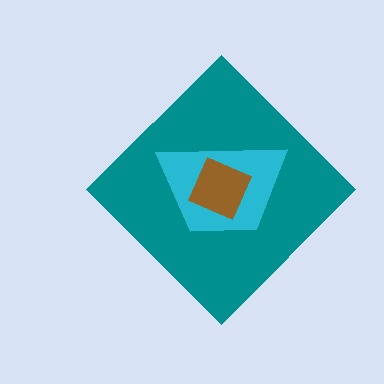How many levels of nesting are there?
3.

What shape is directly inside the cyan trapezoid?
The brown square.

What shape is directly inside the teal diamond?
The cyan trapezoid.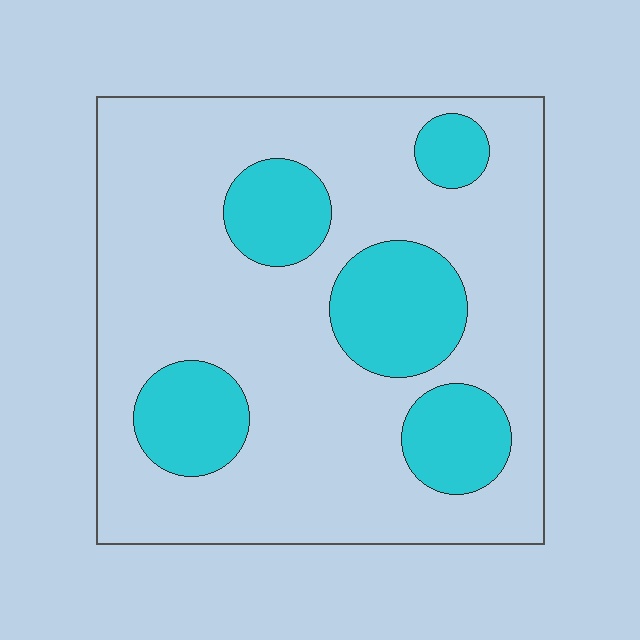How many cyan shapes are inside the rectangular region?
5.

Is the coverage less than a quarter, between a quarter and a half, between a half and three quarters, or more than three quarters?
Less than a quarter.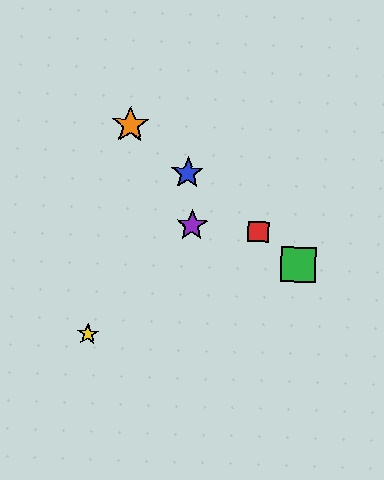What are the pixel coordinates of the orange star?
The orange star is at (130, 125).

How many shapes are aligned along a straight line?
4 shapes (the red square, the blue star, the green square, the orange star) are aligned along a straight line.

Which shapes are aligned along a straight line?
The red square, the blue star, the green square, the orange star are aligned along a straight line.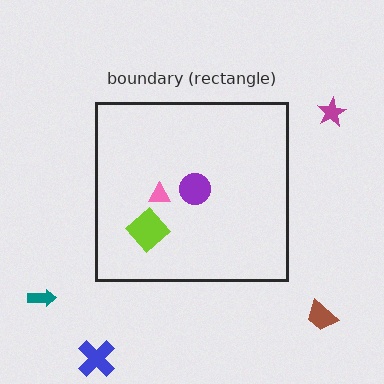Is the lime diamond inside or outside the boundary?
Inside.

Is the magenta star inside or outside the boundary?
Outside.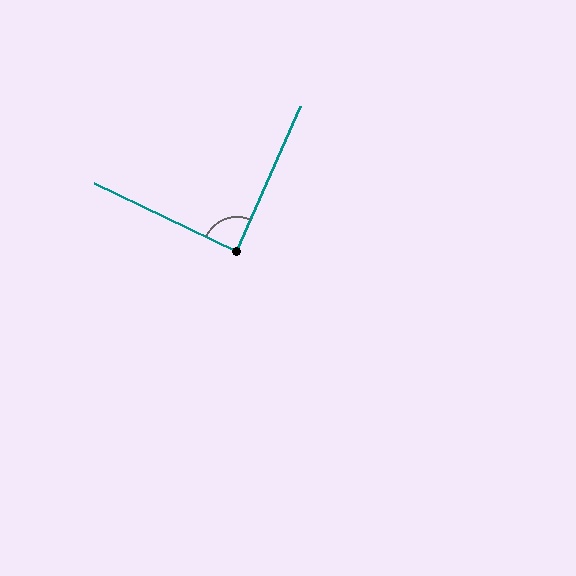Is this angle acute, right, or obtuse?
It is approximately a right angle.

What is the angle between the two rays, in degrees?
Approximately 88 degrees.